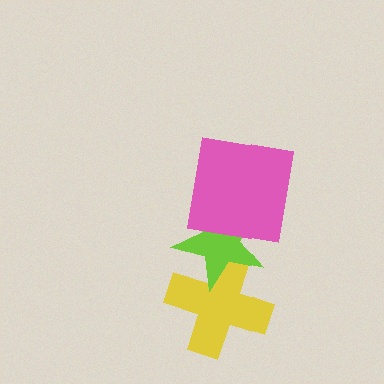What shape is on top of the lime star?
The pink square is on top of the lime star.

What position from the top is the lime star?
The lime star is 2nd from the top.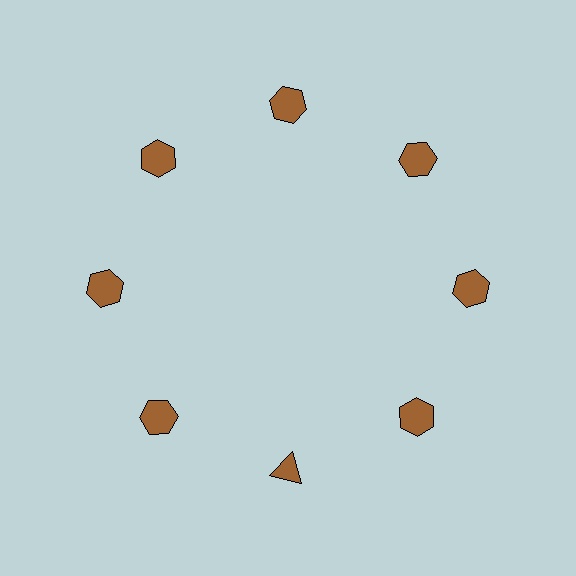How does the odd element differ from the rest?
It has a different shape: triangle instead of hexagon.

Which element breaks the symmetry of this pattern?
The brown triangle at roughly the 6 o'clock position breaks the symmetry. All other shapes are brown hexagons.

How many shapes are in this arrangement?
There are 8 shapes arranged in a ring pattern.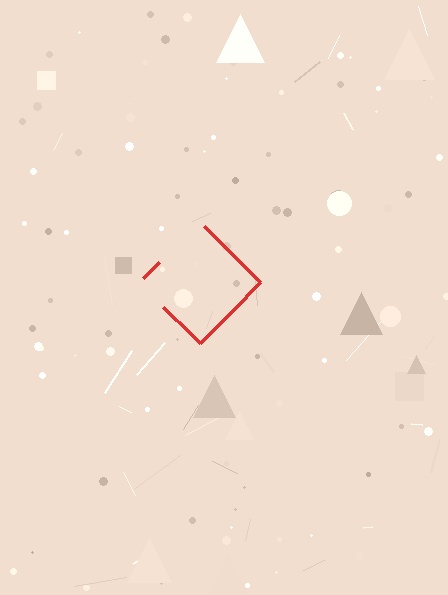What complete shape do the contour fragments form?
The contour fragments form a diamond.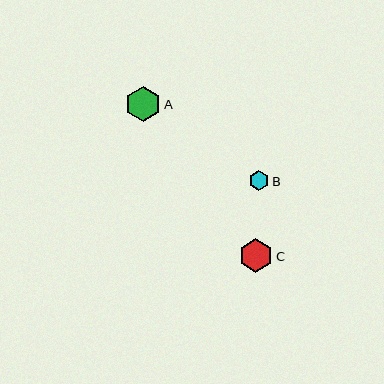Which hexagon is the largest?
Hexagon A is the largest with a size of approximately 35 pixels.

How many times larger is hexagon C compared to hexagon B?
Hexagon C is approximately 1.6 times the size of hexagon B.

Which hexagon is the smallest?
Hexagon B is the smallest with a size of approximately 20 pixels.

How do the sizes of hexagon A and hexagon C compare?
Hexagon A and hexagon C are approximately the same size.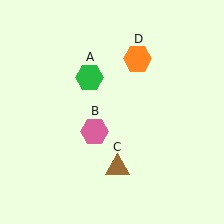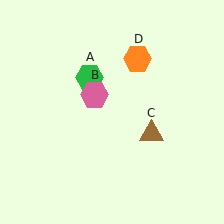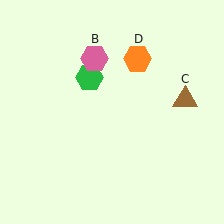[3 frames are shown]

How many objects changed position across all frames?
2 objects changed position: pink hexagon (object B), brown triangle (object C).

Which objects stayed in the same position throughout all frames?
Green hexagon (object A) and orange hexagon (object D) remained stationary.